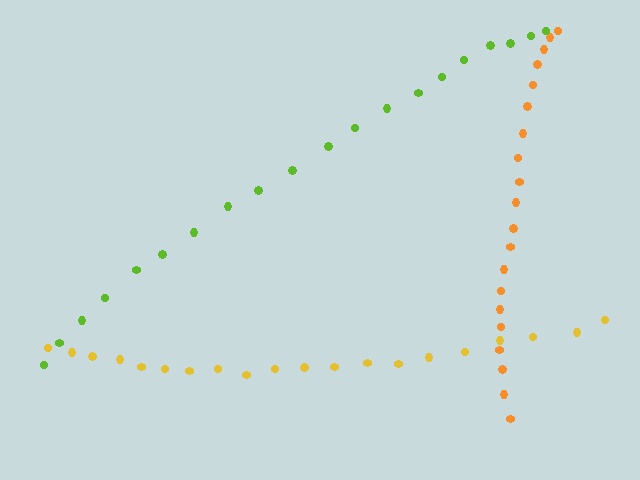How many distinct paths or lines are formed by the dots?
There are 3 distinct paths.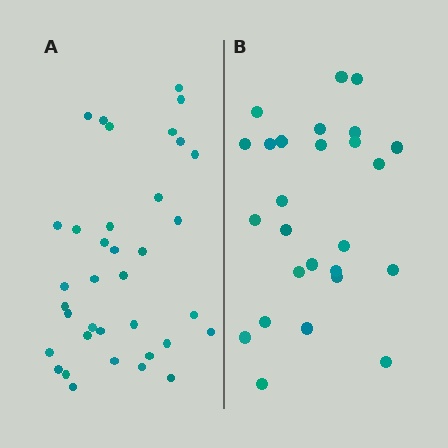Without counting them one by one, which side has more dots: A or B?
Region A (the left region) has more dots.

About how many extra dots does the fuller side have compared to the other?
Region A has roughly 10 or so more dots than region B.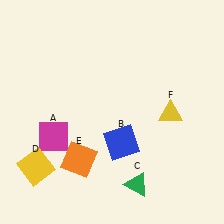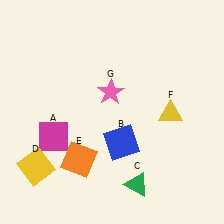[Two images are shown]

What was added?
A pink star (G) was added in Image 2.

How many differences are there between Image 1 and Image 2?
There is 1 difference between the two images.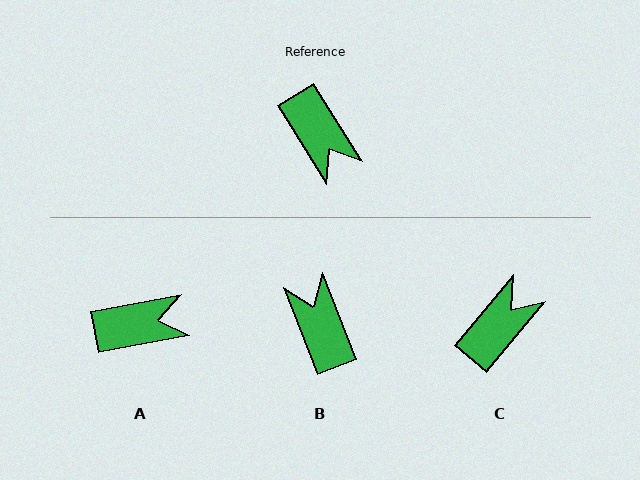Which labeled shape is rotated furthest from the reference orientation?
B, about 169 degrees away.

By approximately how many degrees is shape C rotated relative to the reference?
Approximately 108 degrees counter-clockwise.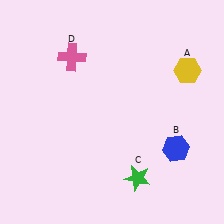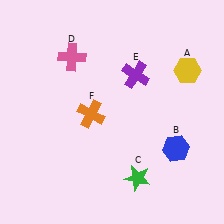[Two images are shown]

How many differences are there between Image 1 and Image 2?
There are 2 differences between the two images.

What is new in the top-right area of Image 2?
A purple cross (E) was added in the top-right area of Image 2.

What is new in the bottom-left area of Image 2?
An orange cross (F) was added in the bottom-left area of Image 2.